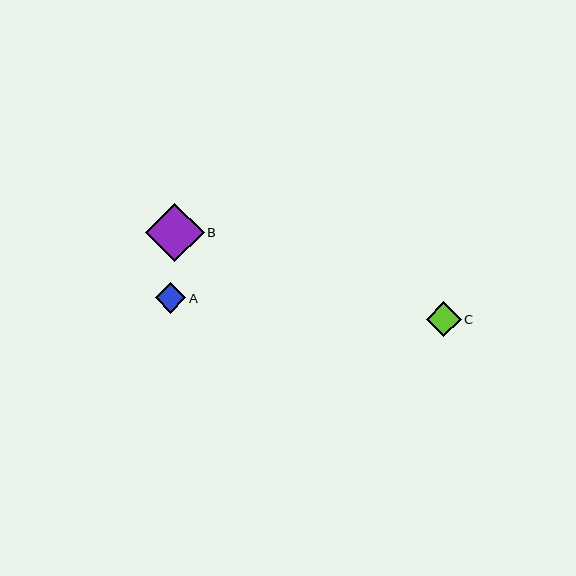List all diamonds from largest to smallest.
From largest to smallest: B, C, A.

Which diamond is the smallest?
Diamond A is the smallest with a size of approximately 31 pixels.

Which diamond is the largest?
Diamond B is the largest with a size of approximately 59 pixels.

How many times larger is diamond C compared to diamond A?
Diamond C is approximately 1.1 times the size of diamond A.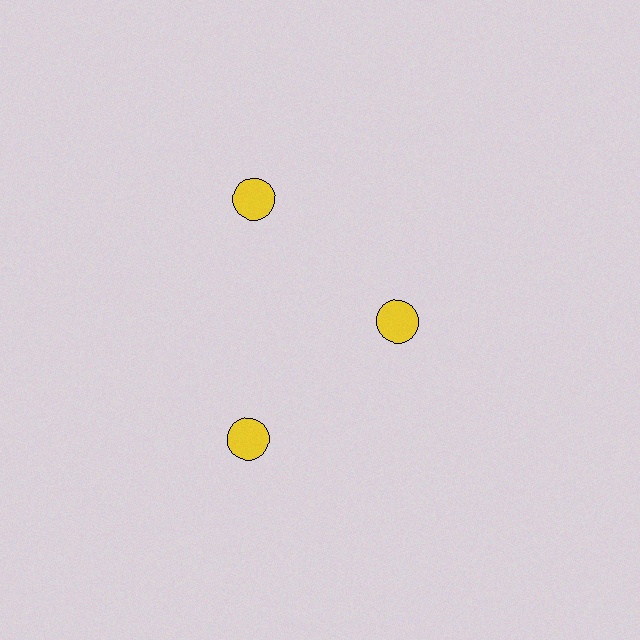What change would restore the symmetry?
The symmetry would be restored by moving it outward, back onto the ring so that all 3 circles sit at equal angles and equal distance from the center.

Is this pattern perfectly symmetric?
No. The 3 yellow circles are arranged in a ring, but one element near the 3 o'clock position is pulled inward toward the center, breaking the 3-fold rotational symmetry.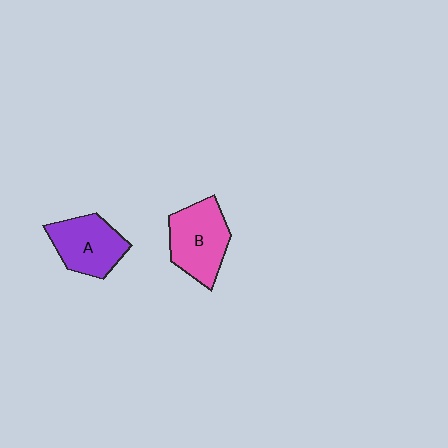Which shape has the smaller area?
Shape A (purple).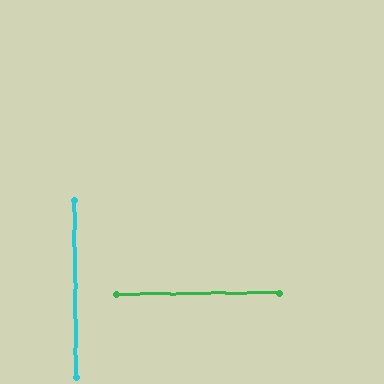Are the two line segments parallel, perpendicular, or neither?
Perpendicular — they meet at approximately 90°.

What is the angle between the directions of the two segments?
Approximately 90 degrees.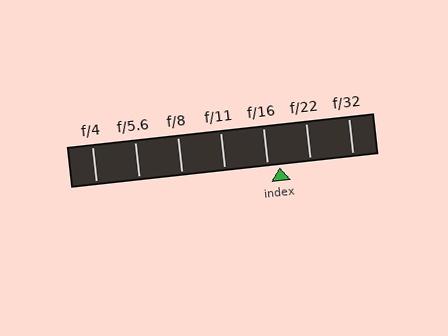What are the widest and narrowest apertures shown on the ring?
The widest aperture shown is f/4 and the narrowest is f/32.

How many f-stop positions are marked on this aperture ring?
There are 7 f-stop positions marked.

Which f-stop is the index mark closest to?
The index mark is closest to f/16.